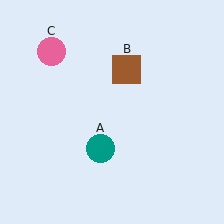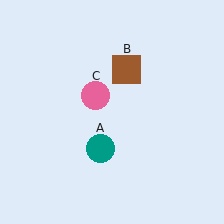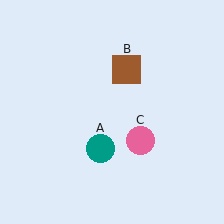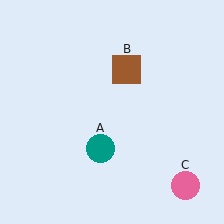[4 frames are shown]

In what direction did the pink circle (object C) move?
The pink circle (object C) moved down and to the right.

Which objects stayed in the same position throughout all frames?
Teal circle (object A) and brown square (object B) remained stationary.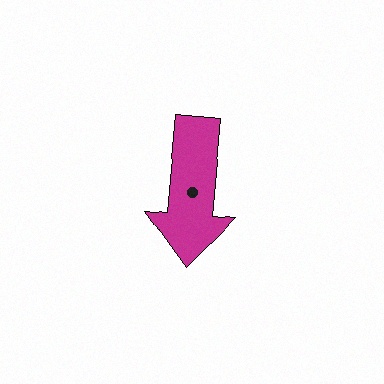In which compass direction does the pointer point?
South.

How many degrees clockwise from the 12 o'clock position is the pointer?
Approximately 185 degrees.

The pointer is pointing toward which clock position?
Roughly 6 o'clock.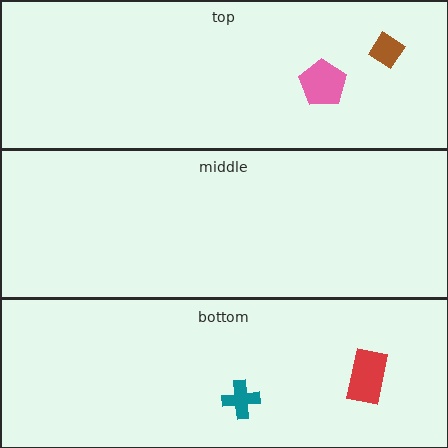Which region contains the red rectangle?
The bottom region.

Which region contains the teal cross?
The bottom region.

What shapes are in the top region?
The pink pentagon, the brown diamond.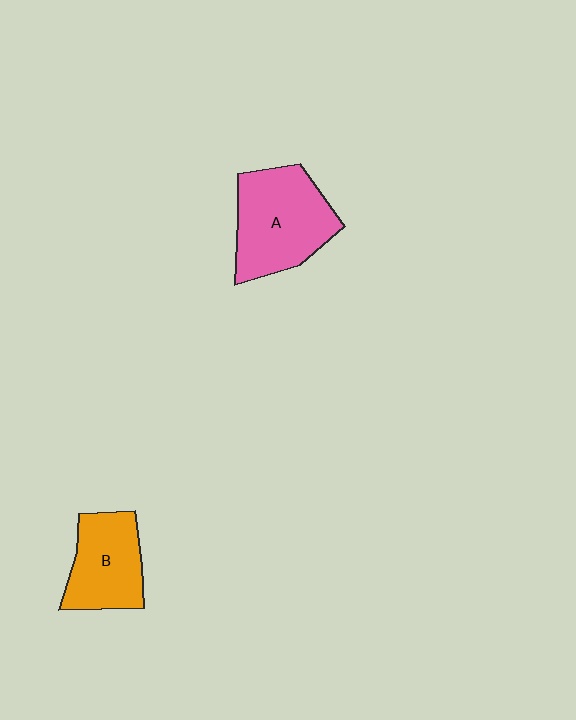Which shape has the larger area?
Shape A (pink).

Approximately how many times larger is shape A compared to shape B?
Approximately 1.4 times.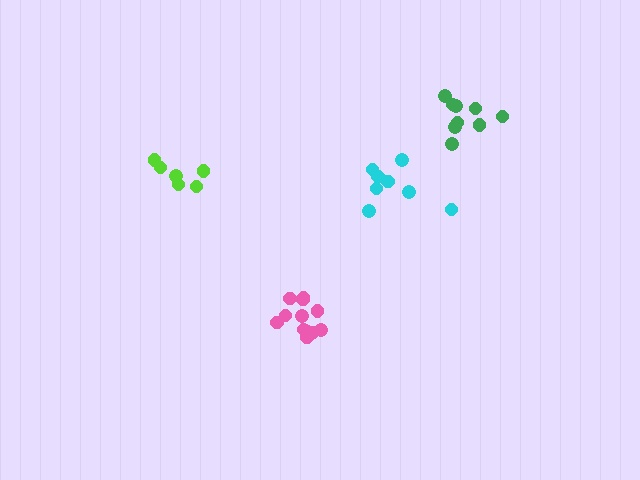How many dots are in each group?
Group 1: 12 dots, Group 2: 9 dots, Group 3: 6 dots, Group 4: 8 dots (35 total).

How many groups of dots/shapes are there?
There are 4 groups.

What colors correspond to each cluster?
The clusters are colored: pink, green, lime, cyan.